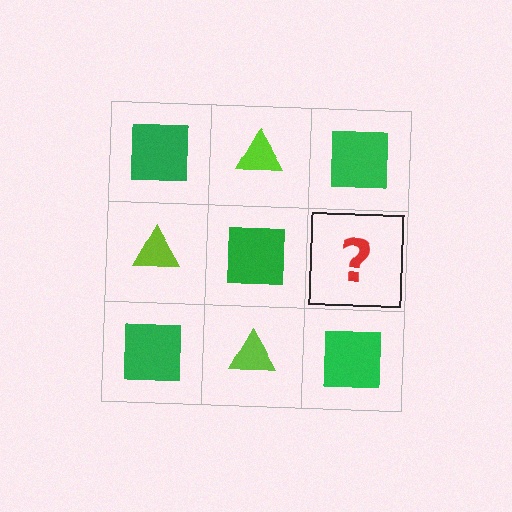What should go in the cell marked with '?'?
The missing cell should contain a lime triangle.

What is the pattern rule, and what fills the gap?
The rule is that it alternates green square and lime triangle in a checkerboard pattern. The gap should be filled with a lime triangle.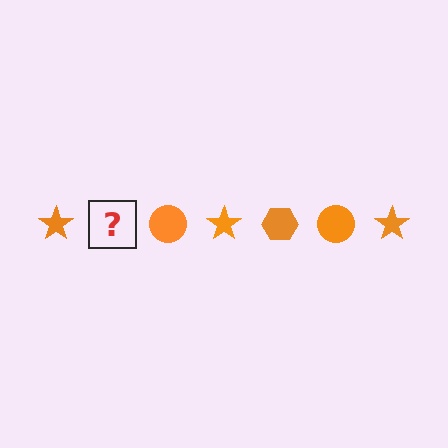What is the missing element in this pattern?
The missing element is an orange hexagon.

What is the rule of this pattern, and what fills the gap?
The rule is that the pattern cycles through star, hexagon, circle shapes in orange. The gap should be filled with an orange hexagon.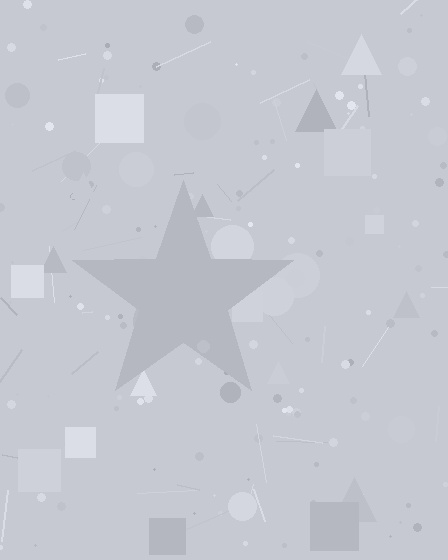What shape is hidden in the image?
A star is hidden in the image.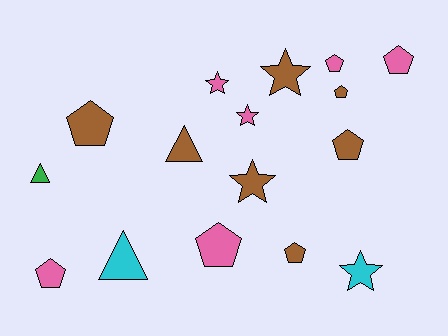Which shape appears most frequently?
Pentagon, with 8 objects.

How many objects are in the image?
There are 16 objects.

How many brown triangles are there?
There is 1 brown triangle.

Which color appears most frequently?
Brown, with 7 objects.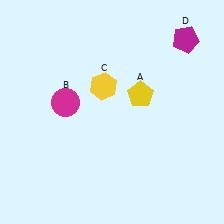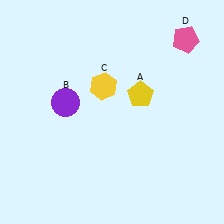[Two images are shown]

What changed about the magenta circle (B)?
In Image 1, B is magenta. In Image 2, it changed to purple.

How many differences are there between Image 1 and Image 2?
There are 2 differences between the two images.